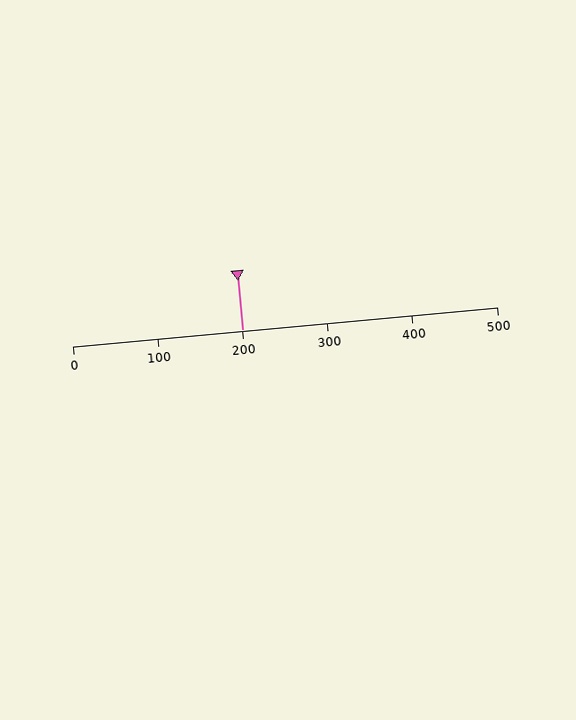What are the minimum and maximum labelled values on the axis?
The axis runs from 0 to 500.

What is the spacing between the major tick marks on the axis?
The major ticks are spaced 100 apart.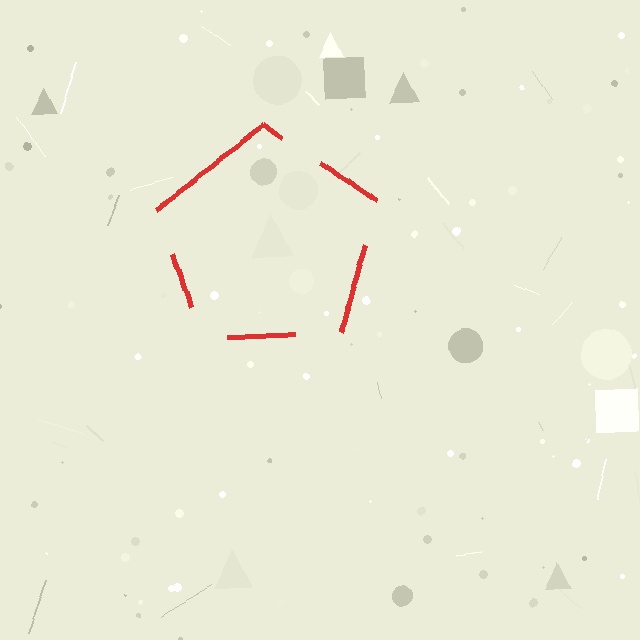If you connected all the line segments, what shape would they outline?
They would outline a pentagon.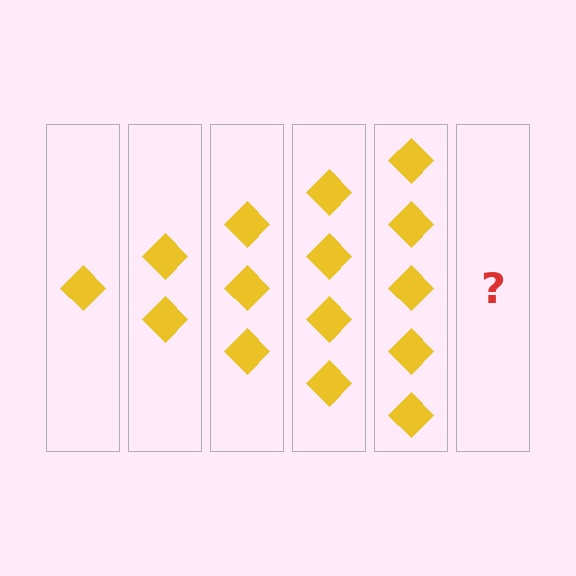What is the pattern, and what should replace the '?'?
The pattern is that each step adds one more diamond. The '?' should be 6 diamonds.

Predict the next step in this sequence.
The next step is 6 diamonds.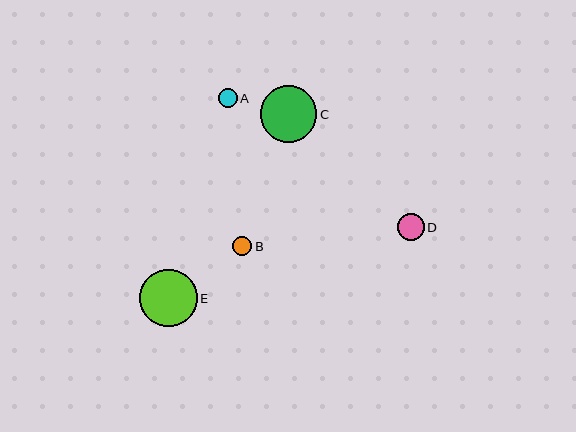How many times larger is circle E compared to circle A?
Circle E is approximately 3.0 times the size of circle A.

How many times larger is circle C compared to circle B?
Circle C is approximately 3.0 times the size of circle B.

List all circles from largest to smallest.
From largest to smallest: E, C, D, B, A.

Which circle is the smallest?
Circle A is the smallest with a size of approximately 19 pixels.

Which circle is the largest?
Circle E is the largest with a size of approximately 57 pixels.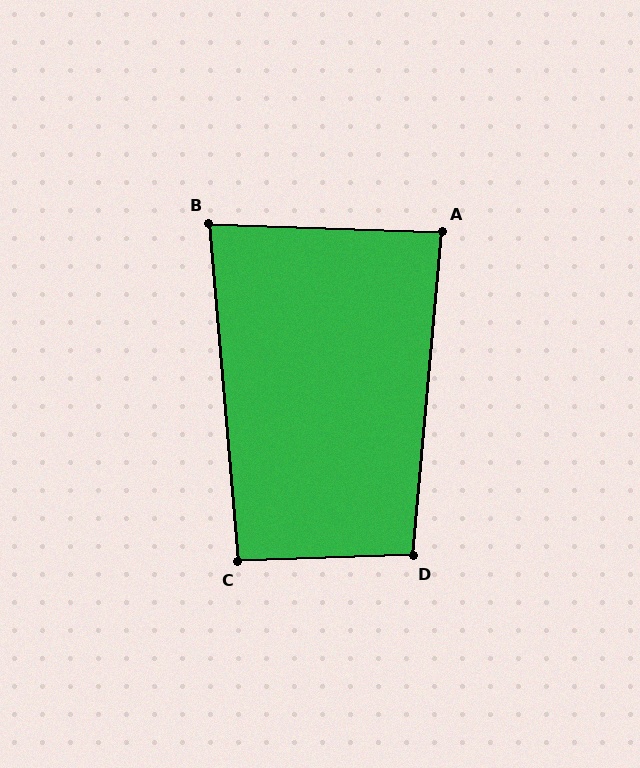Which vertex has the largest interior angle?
D, at approximately 97 degrees.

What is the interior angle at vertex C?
Approximately 93 degrees (approximately right).